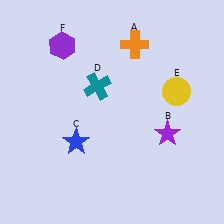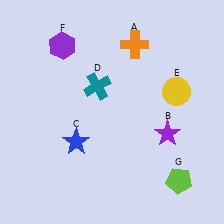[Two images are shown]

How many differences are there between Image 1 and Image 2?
There is 1 difference between the two images.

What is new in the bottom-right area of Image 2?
A lime pentagon (G) was added in the bottom-right area of Image 2.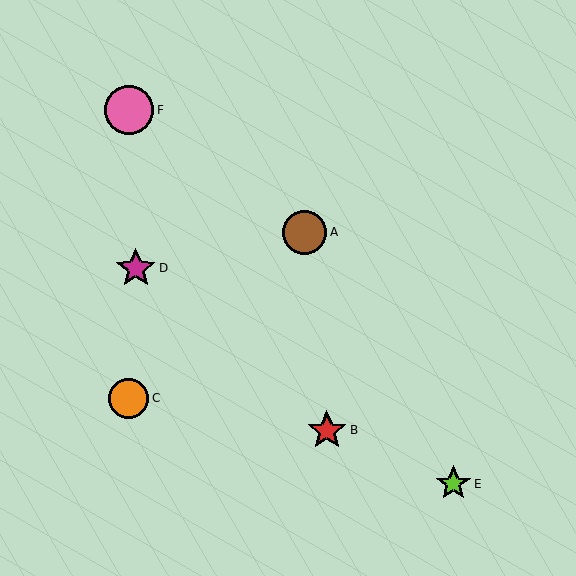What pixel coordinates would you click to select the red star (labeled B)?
Click at (327, 430) to select the red star B.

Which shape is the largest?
The pink circle (labeled F) is the largest.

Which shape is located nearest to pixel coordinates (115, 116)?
The pink circle (labeled F) at (129, 110) is nearest to that location.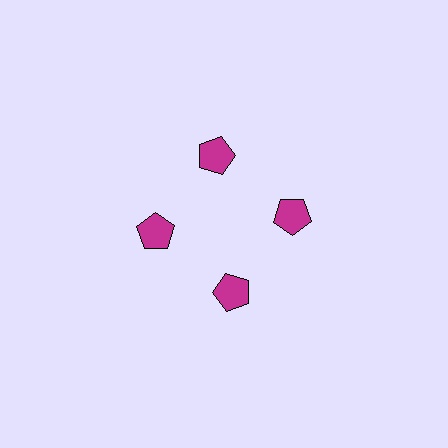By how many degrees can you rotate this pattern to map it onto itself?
The pattern maps onto itself every 90 degrees of rotation.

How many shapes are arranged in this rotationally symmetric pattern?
There are 4 shapes, arranged in 4 groups of 1.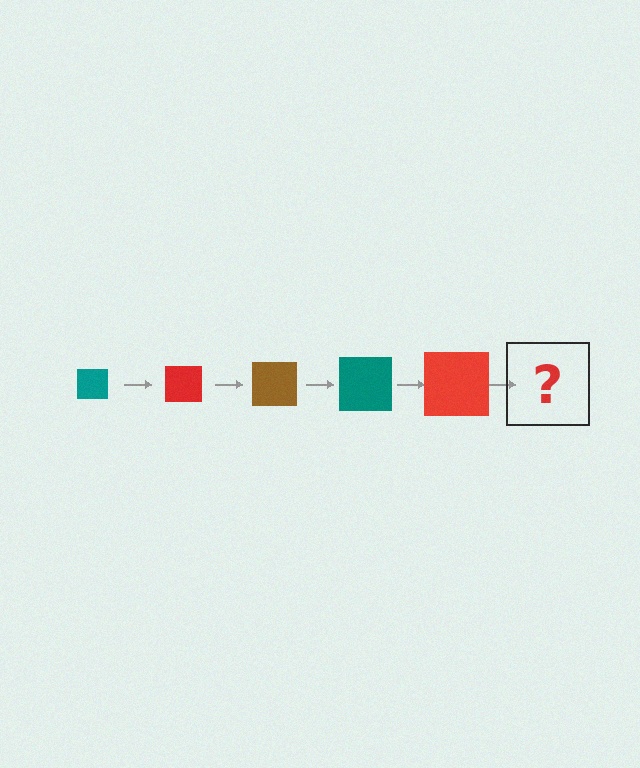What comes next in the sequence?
The next element should be a brown square, larger than the previous one.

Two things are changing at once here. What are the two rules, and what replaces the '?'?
The two rules are that the square grows larger each step and the color cycles through teal, red, and brown. The '?' should be a brown square, larger than the previous one.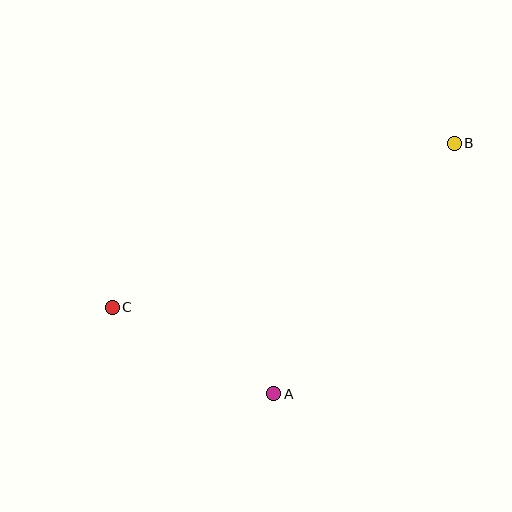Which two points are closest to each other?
Points A and C are closest to each other.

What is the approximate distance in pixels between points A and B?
The distance between A and B is approximately 309 pixels.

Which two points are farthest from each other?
Points B and C are farthest from each other.